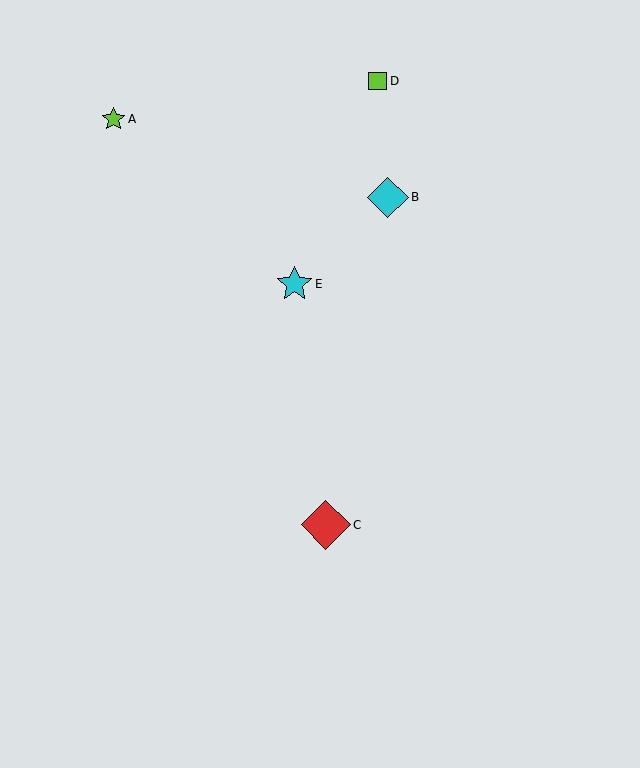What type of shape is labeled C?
Shape C is a red diamond.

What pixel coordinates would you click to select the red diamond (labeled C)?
Click at (326, 525) to select the red diamond C.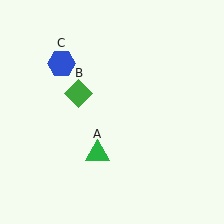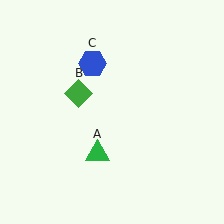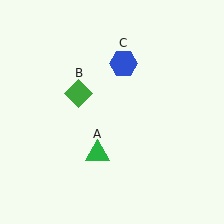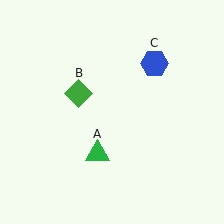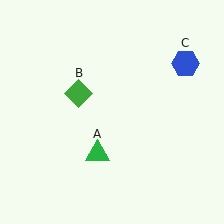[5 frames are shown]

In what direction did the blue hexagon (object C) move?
The blue hexagon (object C) moved right.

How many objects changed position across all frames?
1 object changed position: blue hexagon (object C).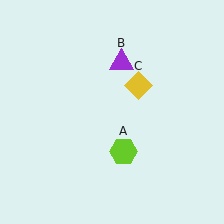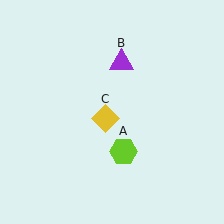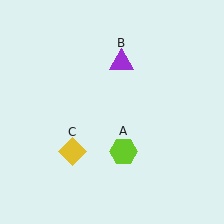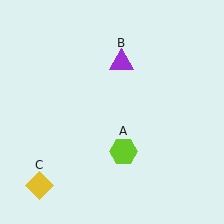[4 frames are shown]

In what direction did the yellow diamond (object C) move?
The yellow diamond (object C) moved down and to the left.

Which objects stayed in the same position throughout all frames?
Lime hexagon (object A) and purple triangle (object B) remained stationary.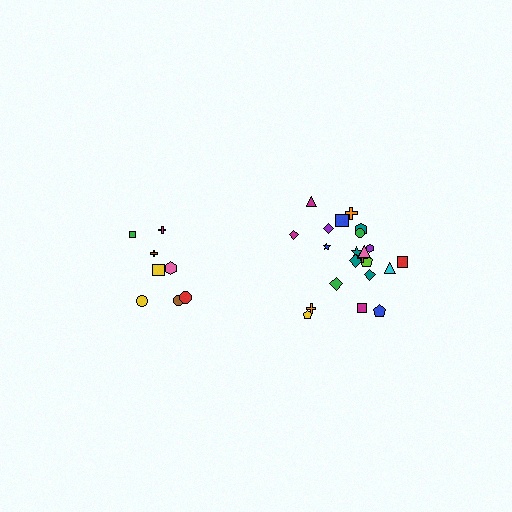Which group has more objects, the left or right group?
The right group.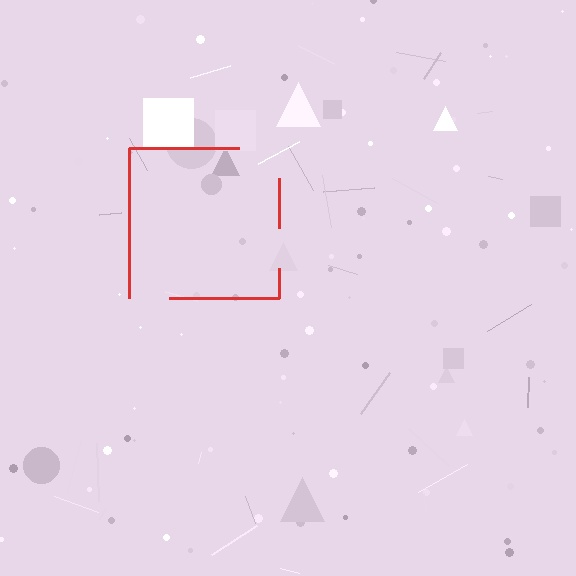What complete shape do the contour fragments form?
The contour fragments form a square.